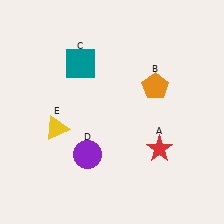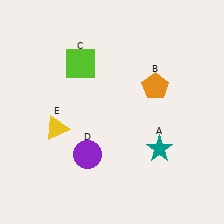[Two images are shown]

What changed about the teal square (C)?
In Image 1, C is teal. In Image 2, it changed to lime.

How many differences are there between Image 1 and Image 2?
There are 2 differences between the two images.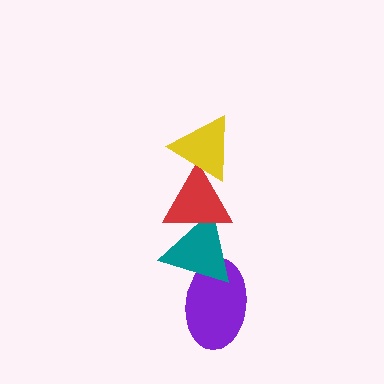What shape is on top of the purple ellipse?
The teal triangle is on top of the purple ellipse.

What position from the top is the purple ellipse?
The purple ellipse is 4th from the top.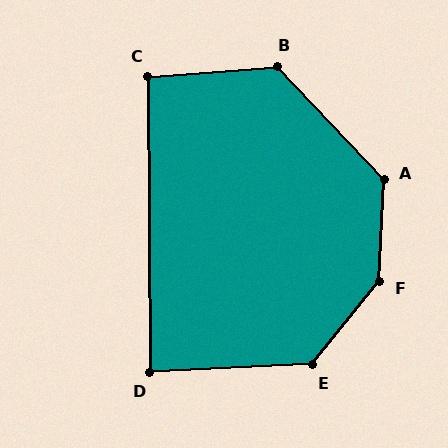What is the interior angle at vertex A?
Approximately 134 degrees (obtuse).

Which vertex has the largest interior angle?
F, at approximately 143 degrees.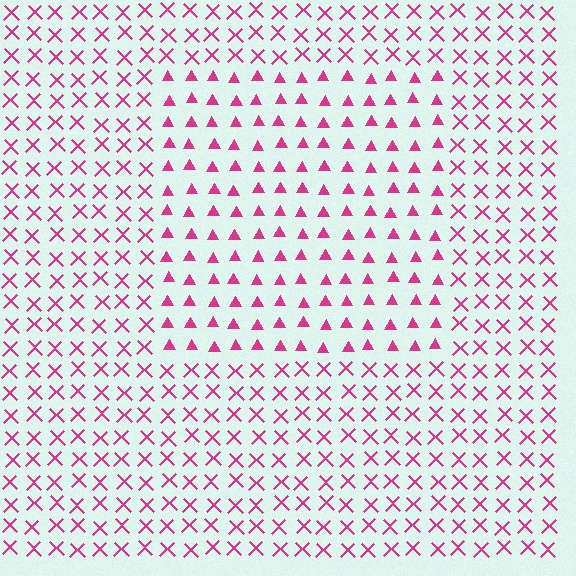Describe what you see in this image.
The image is filled with small magenta elements arranged in a uniform grid. A rectangle-shaped region contains triangles, while the surrounding area contains X marks. The boundary is defined purely by the change in element shape.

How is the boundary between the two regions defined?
The boundary is defined by a change in element shape: triangles inside vs. X marks outside. All elements share the same color and spacing.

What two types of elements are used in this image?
The image uses triangles inside the rectangle region and X marks outside it.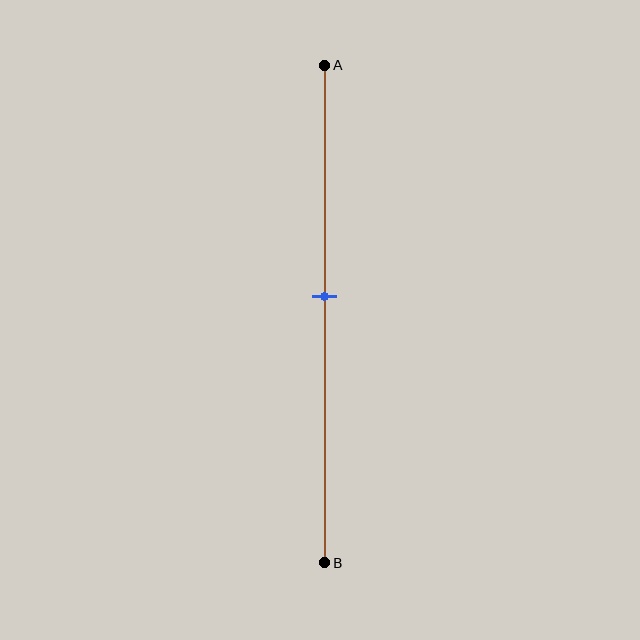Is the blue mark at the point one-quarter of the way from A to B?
No, the mark is at about 45% from A, not at the 25% one-quarter point.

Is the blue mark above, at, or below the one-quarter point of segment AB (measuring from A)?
The blue mark is below the one-quarter point of segment AB.